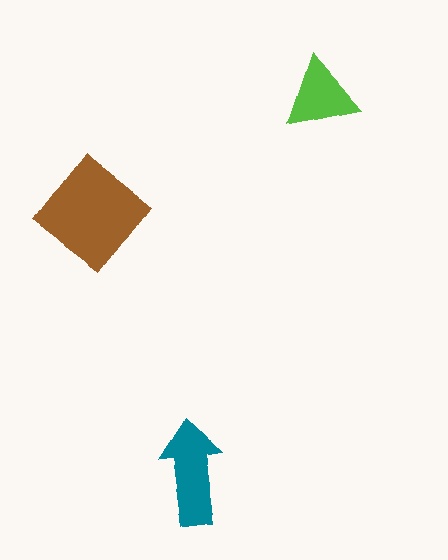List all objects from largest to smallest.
The brown diamond, the teal arrow, the lime triangle.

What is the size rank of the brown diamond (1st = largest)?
1st.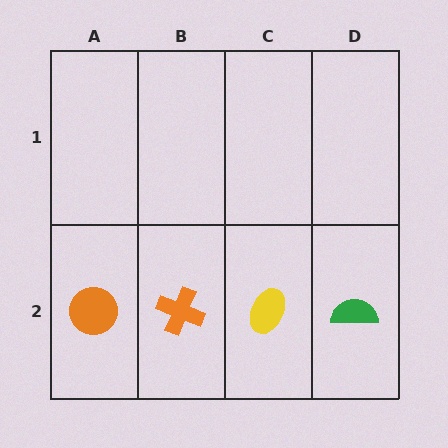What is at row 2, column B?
An orange cross.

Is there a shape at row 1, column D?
No, that cell is empty.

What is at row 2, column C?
A yellow ellipse.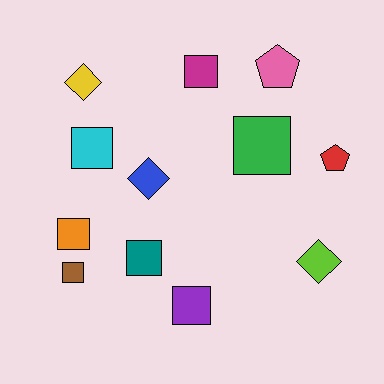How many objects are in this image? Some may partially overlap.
There are 12 objects.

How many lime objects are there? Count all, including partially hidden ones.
There is 1 lime object.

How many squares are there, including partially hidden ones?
There are 7 squares.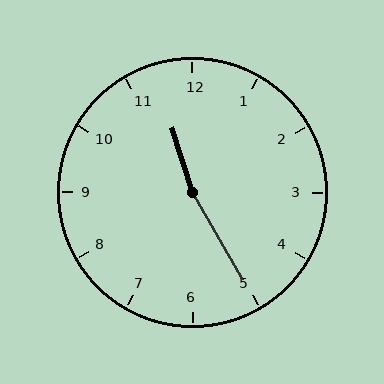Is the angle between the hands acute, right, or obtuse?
It is obtuse.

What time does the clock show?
11:25.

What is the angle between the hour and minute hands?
Approximately 168 degrees.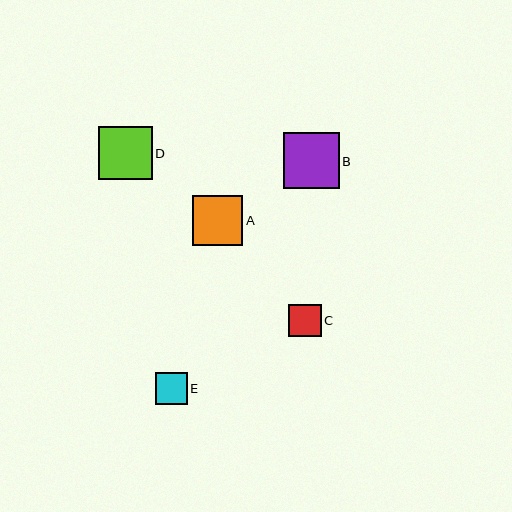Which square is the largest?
Square B is the largest with a size of approximately 56 pixels.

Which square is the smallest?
Square E is the smallest with a size of approximately 32 pixels.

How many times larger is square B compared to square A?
Square B is approximately 1.1 times the size of square A.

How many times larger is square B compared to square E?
Square B is approximately 1.8 times the size of square E.